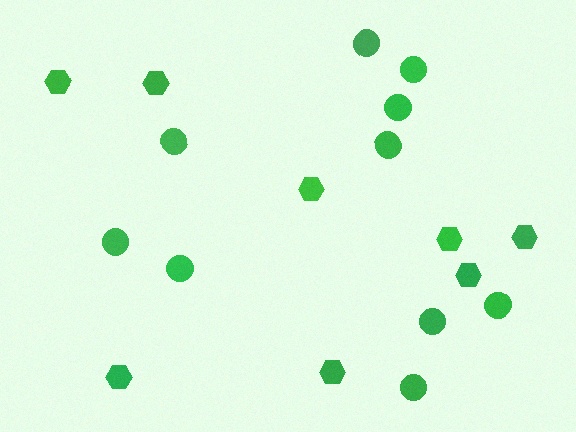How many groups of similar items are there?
There are 2 groups: one group of circles (10) and one group of hexagons (8).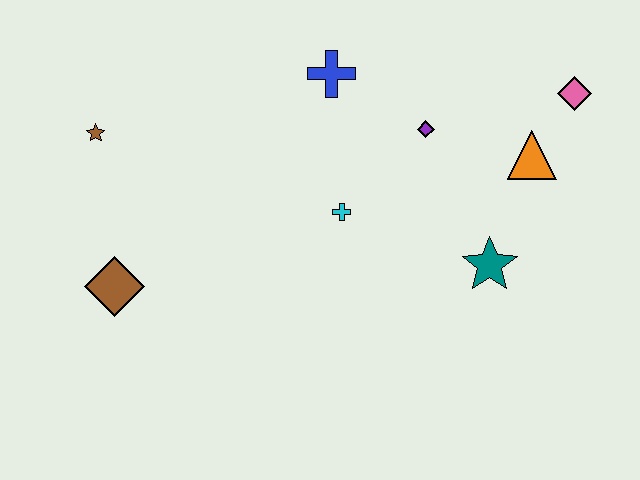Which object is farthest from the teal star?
The brown star is farthest from the teal star.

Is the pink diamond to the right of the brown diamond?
Yes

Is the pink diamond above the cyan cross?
Yes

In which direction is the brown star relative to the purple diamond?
The brown star is to the left of the purple diamond.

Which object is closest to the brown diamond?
The brown star is closest to the brown diamond.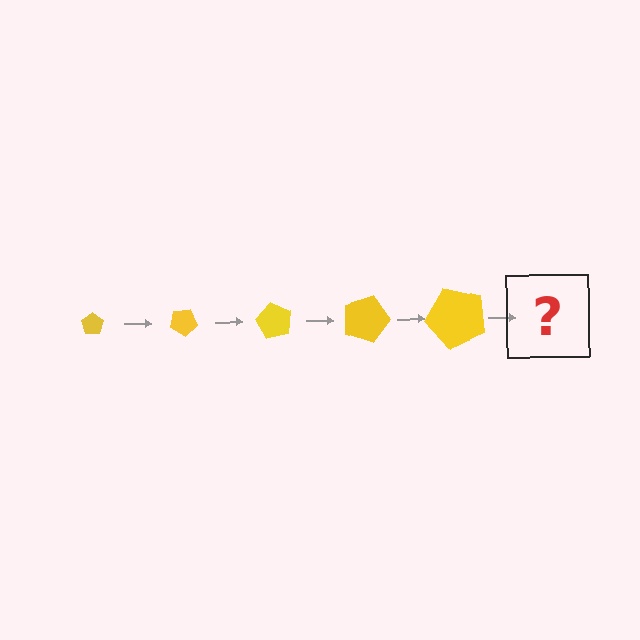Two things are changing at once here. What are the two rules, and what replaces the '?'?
The two rules are that the pentagon grows larger each step and it rotates 30 degrees each step. The '?' should be a pentagon, larger than the previous one and rotated 150 degrees from the start.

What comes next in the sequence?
The next element should be a pentagon, larger than the previous one and rotated 150 degrees from the start.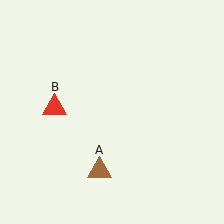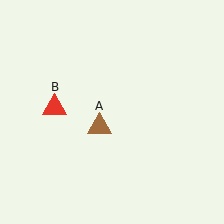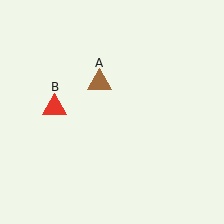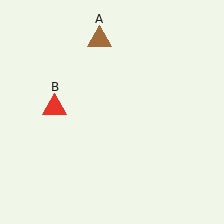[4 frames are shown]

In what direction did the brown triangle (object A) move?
The brown triangle (object A) moved up.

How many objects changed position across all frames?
1 object changed position: brown triangle (object A).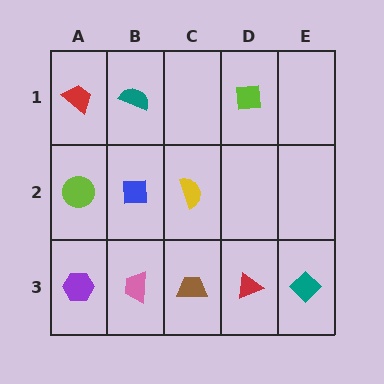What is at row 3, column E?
A teal diamond.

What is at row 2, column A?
A lime circle.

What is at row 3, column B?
A pink trapezoid.